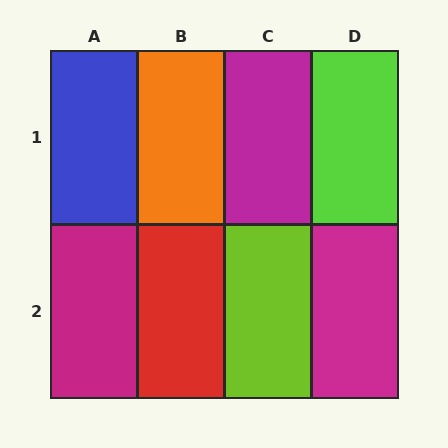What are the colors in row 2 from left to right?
Magenta, red, lime, magenta.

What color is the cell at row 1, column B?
Orange.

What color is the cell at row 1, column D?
Lime.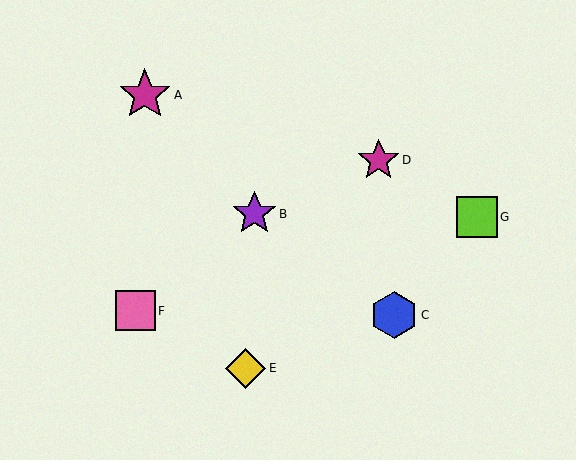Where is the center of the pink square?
The center of the pink square is at (135, 311).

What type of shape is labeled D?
Shape D is a magenta star.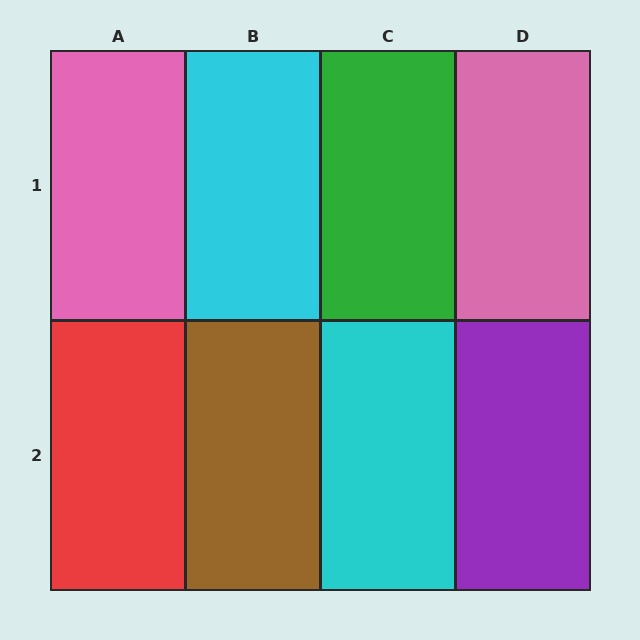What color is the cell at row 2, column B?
Brown.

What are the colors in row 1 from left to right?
Pink, cyan, green, pink.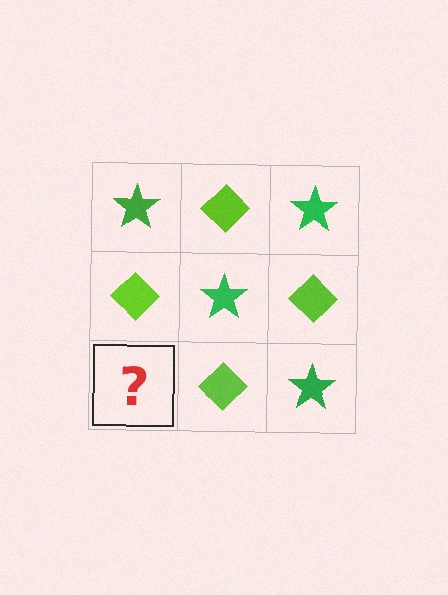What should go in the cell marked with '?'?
The missing cell should contain a green star.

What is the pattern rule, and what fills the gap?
The rule is that it alternates green star and lime diamond in a checkerboard pattern. The gap should be filled with a green star.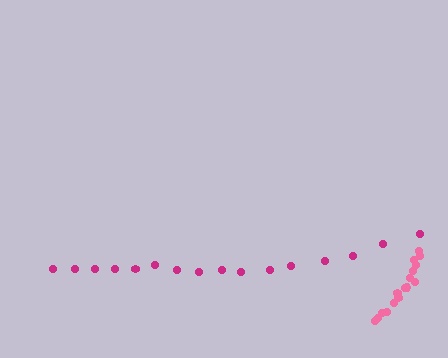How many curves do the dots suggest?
There are 2 distinct paths.